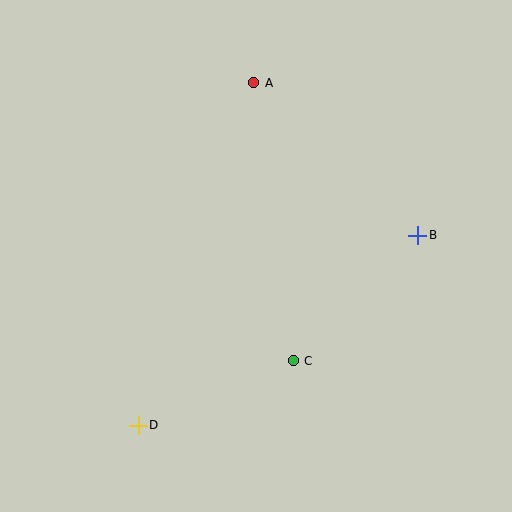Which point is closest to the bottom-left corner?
Point D is closest to the bottom-left corner.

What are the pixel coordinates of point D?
Point D is at (138, 425).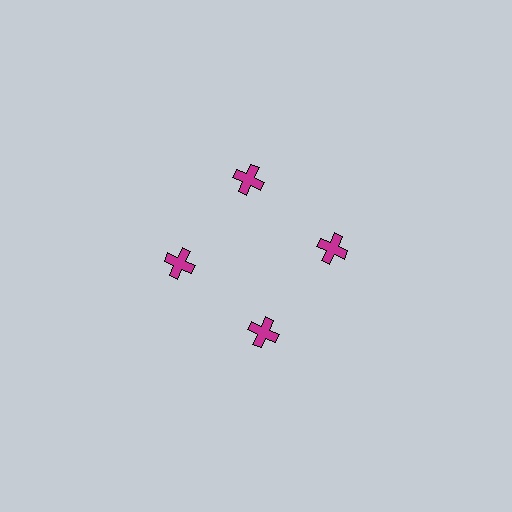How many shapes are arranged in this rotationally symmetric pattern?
There are 4 shapes, arranged in 4 groups of 1.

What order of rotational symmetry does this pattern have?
This pattern has 4-fold rotational symmetry.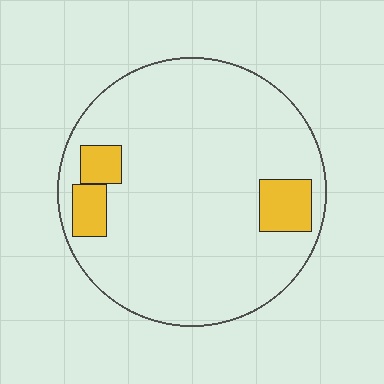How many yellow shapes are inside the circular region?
3.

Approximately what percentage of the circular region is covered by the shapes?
Approximately 10%.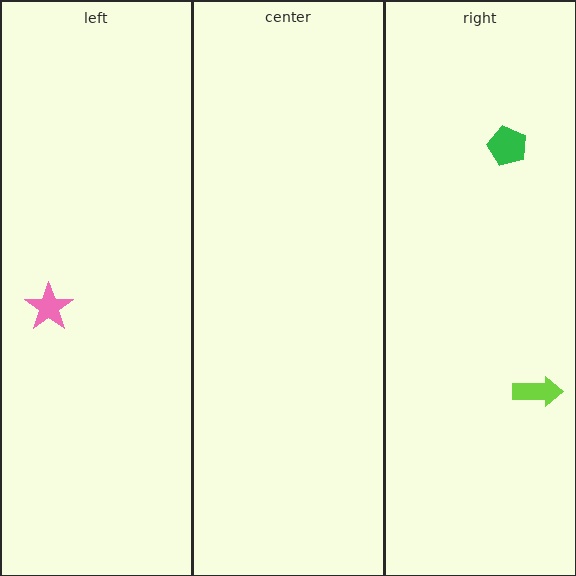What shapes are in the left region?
The pink star.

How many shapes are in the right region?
2.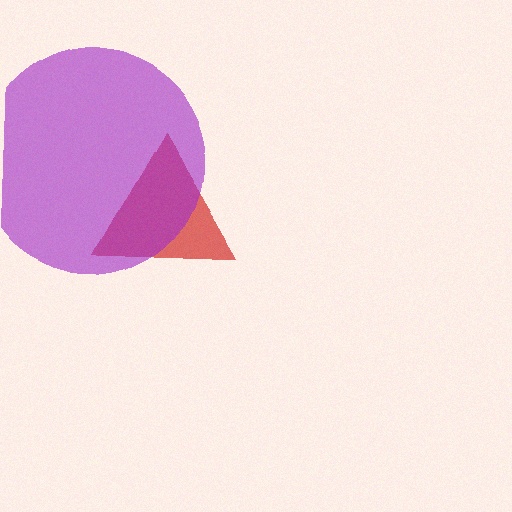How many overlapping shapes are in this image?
There are 2 overlapping shapes in the image.